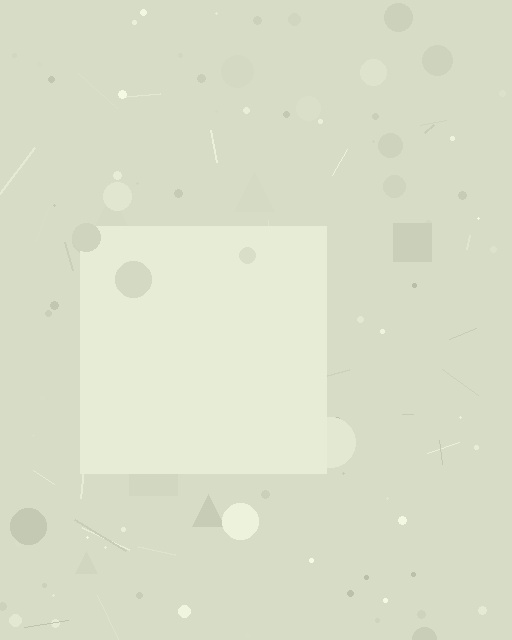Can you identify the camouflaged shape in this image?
The camouflaged shape is a square.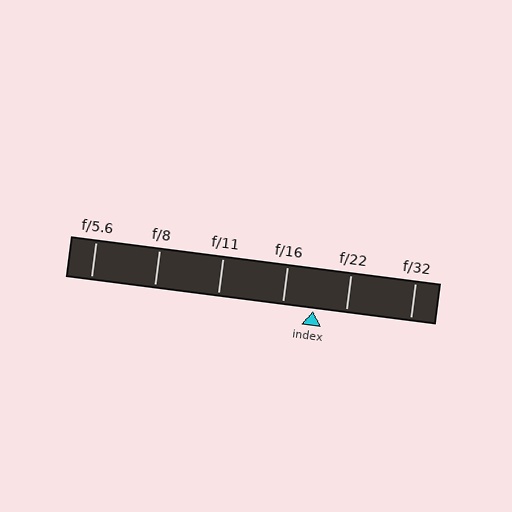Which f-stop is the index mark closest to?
The index mark is closest to f/16.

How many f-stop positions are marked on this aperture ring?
There are 6 f-stop positions marked.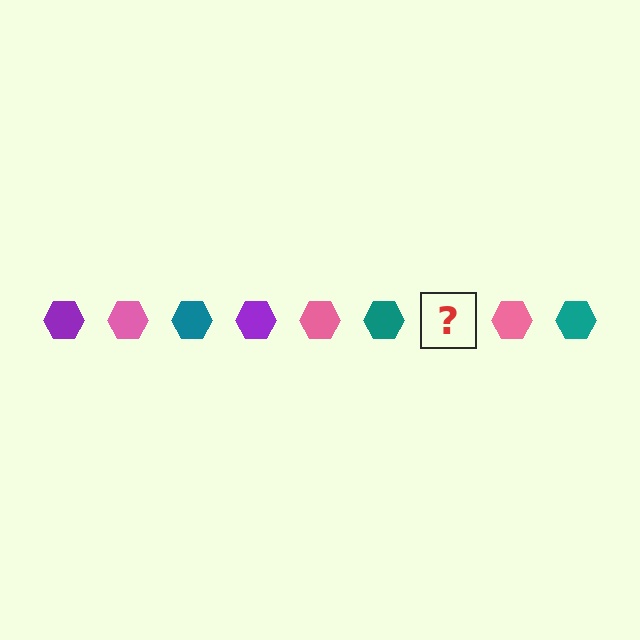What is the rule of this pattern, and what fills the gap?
The rule is that the pattern cycles through purple, pink, teal hexagons. The gap should be filled with a purple hexagon.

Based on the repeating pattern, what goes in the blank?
The blank should be a purple hexagon.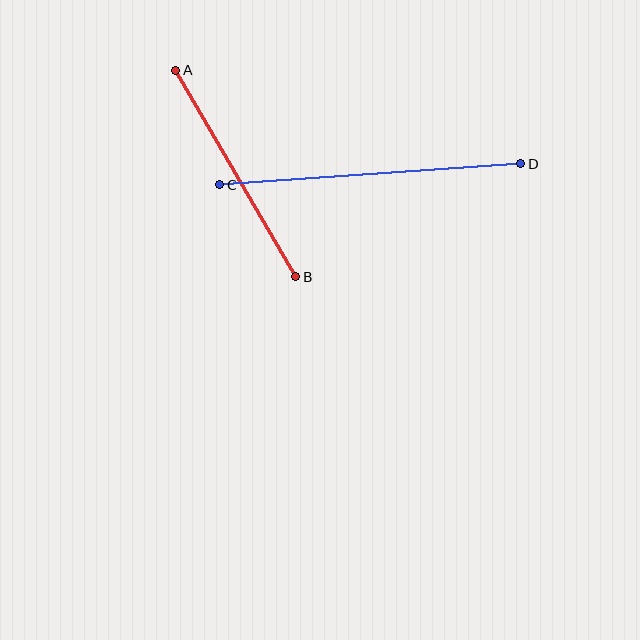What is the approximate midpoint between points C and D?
The midpoint is at approximately (370, 174) pixels.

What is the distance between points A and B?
The distance is approximately 239 pixels.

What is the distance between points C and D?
The distance is approximately 302 pixels.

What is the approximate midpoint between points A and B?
The midpoint is at approximately (236, 173) pixels.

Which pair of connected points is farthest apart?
Points C and D are farthest apart.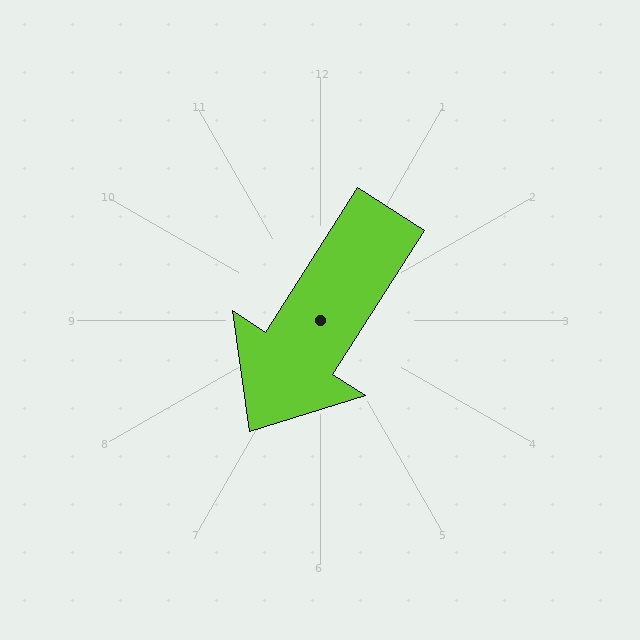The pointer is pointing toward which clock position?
Roughly 7 o'clock.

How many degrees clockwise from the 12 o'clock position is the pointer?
Approximately 213 degrees.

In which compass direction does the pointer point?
Southwest.